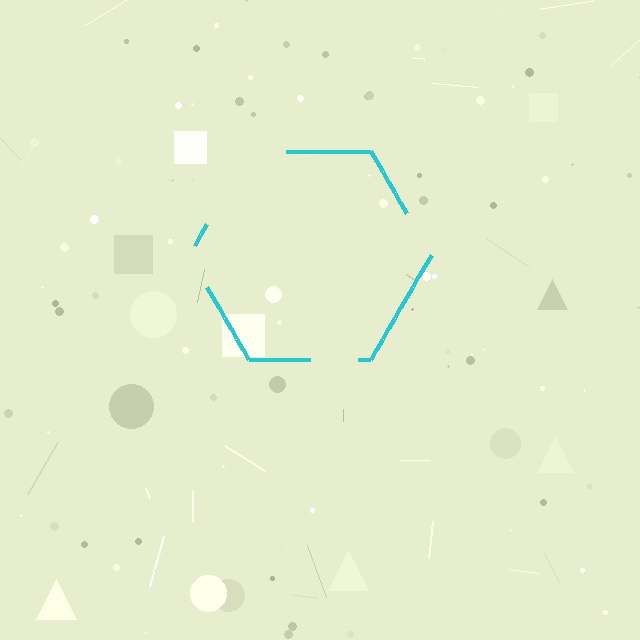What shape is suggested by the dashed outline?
The dashed outline suggests a hexagon.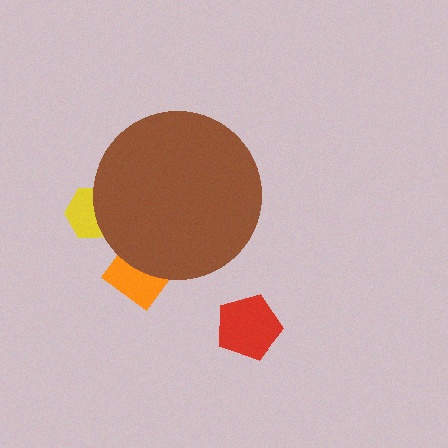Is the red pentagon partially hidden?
No, the red pentagon is fully visible.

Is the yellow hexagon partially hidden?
Yes, the yellow hexagon is partially hidden behind the brown circle.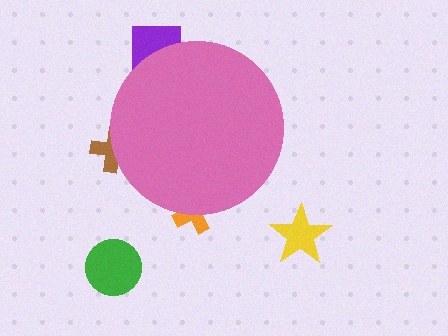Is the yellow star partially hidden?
No, the yellow star is fully visible.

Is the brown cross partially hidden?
Yes, the brown cross is partially hidden behind the pink circle.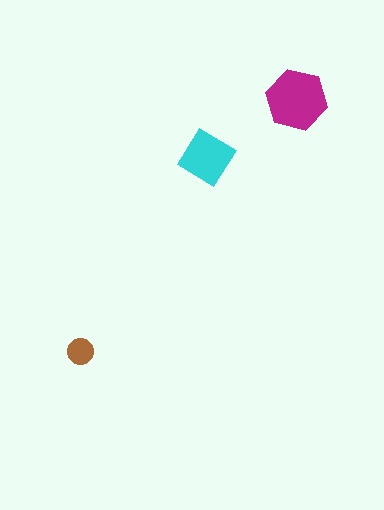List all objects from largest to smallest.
The magenta hexagon, the cyan diamond, the brown circle.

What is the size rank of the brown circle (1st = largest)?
3rd.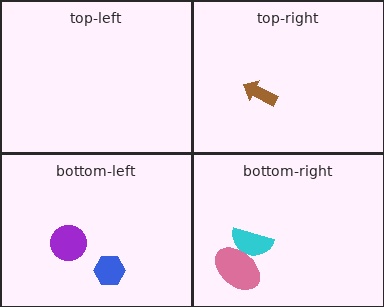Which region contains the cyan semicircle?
The bottom-right region.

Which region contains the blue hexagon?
The bottom-left region.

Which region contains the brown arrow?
The top-right region.